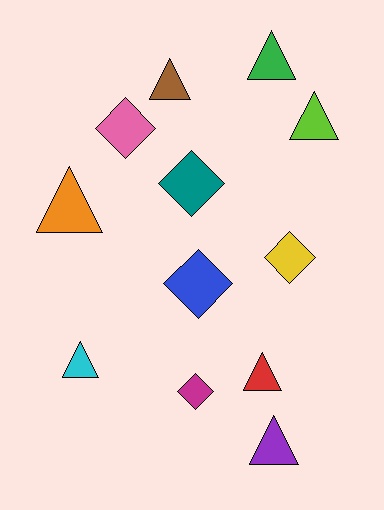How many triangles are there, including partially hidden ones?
There are 7 triangles.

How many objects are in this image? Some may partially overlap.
There are 12 objects.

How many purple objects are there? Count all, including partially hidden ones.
There is 1 purple object.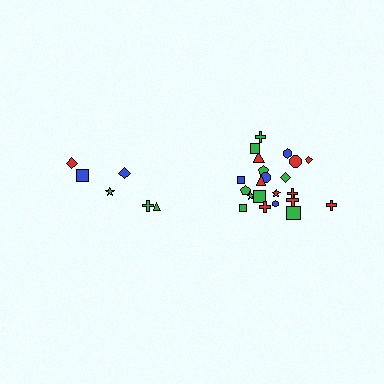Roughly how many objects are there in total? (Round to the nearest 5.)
Roughly 30 objects in total.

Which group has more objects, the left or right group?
The right group.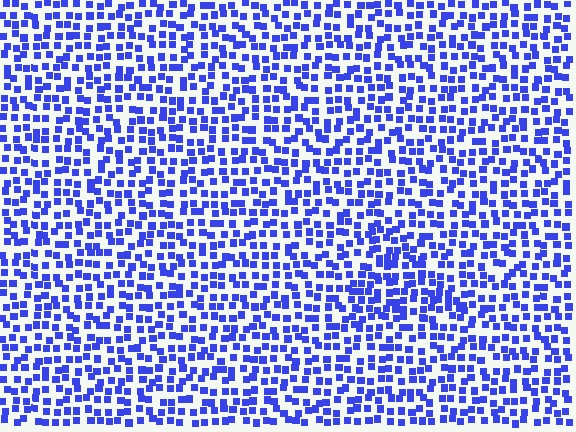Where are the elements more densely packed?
The elements are more densely packed inside the triangle boundary.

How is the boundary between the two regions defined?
The boundary is defined by a change in element density (approximately 1.4x ratio). All elements are the same color, size, and shape.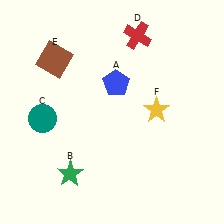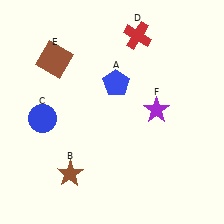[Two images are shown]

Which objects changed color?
B changed from green to brown. C changed from teal to blue. F changed from yellow to purple.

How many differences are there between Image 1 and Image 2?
There are 3 differences between the two images.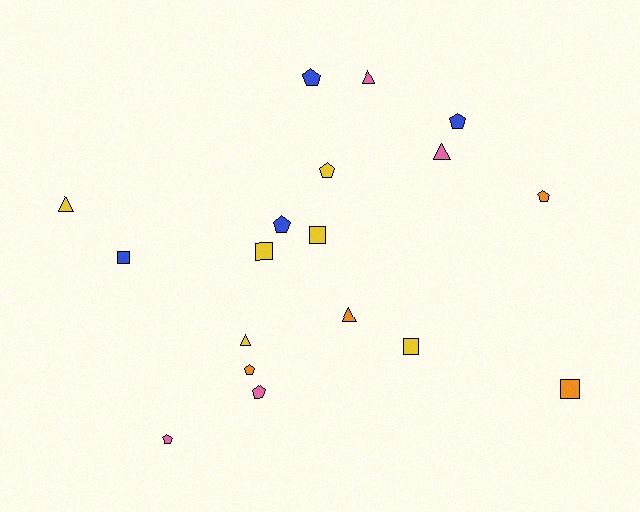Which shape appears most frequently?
Pentagon, with 8 objects.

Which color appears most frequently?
Yellow, with 6 objects.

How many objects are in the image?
There are 18 objects.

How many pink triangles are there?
There are 2 pink triangles.